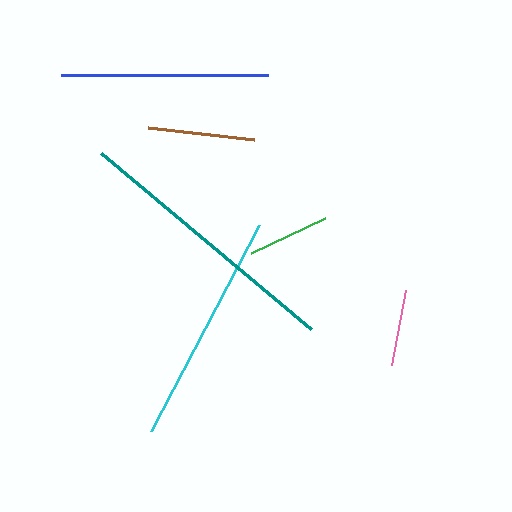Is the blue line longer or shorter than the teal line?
The teal line is longer than the blue line.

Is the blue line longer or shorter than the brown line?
The blue line is longer than the brown line.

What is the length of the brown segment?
The brown segment is approximately 107 pixels long.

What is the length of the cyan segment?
The cyan segment is approximately 232 pixels long.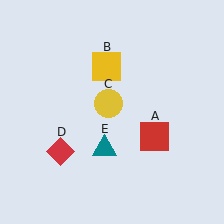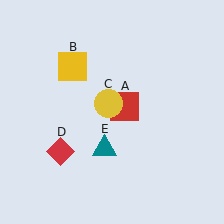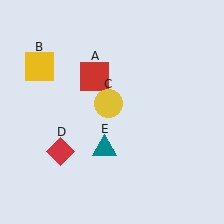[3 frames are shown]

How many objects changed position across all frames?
2 objects changed position: red square (object A), yellow square (object B).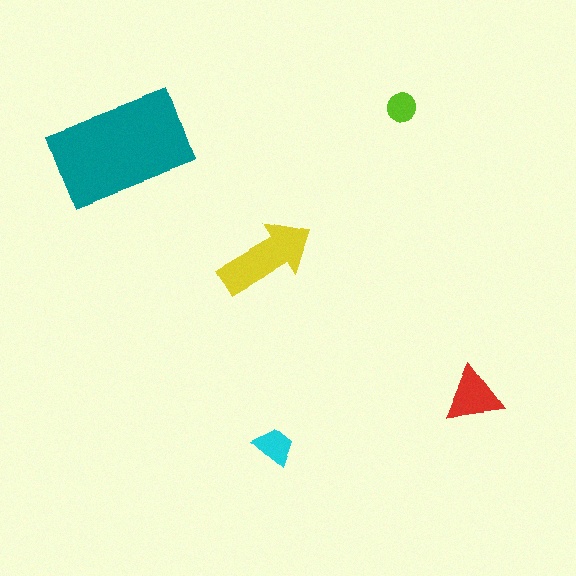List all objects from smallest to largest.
The lime circle, the cyan trapezoid, the red triangle, the yellow arrow, the teal rectangle.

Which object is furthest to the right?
The red triangle is rightmost.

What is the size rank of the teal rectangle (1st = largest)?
1st.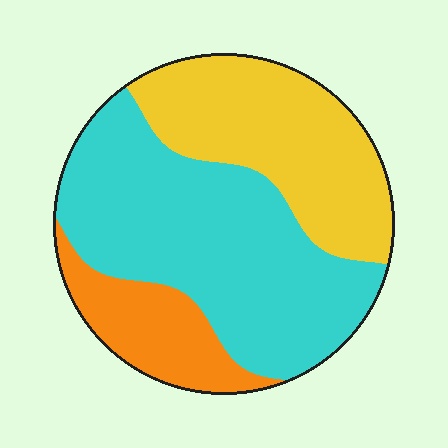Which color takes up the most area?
Cyan, at roughly 50%.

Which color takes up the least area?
Orange, at roughly 15%.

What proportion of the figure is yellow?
Yellow covers roughly 35% of the figure.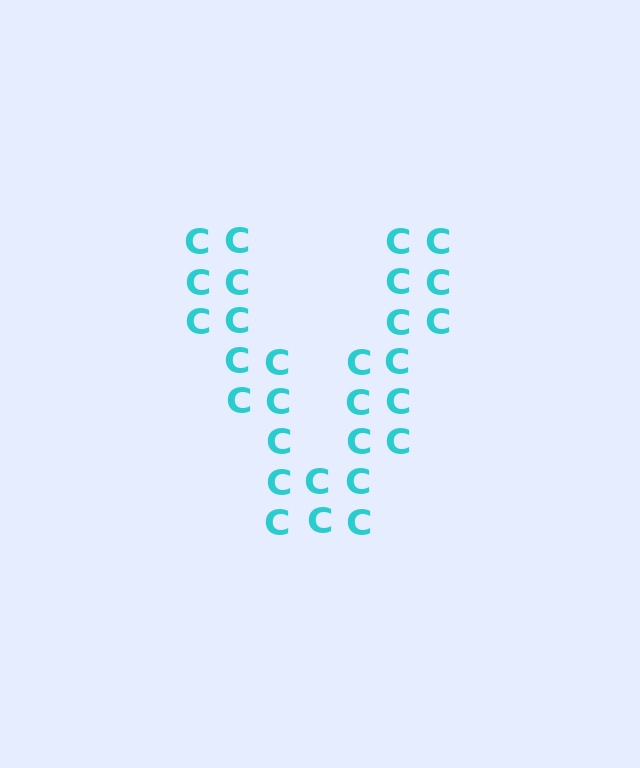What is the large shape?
The large shape is the letter V.